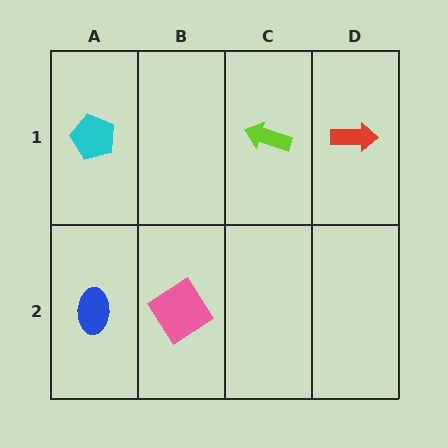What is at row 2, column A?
A blue ellipse.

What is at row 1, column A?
A cyan pentagon.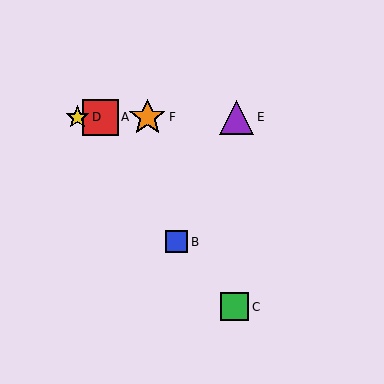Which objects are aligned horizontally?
Objects A, D, E, F are aligned horizontally.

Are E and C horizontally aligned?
No, E is at y≈117 and C is at y≈307.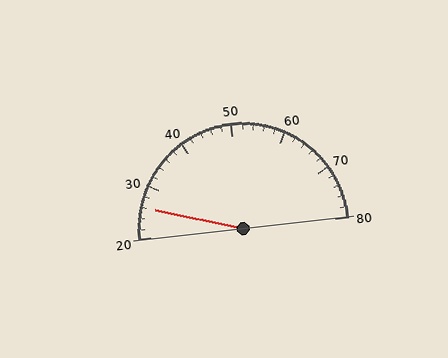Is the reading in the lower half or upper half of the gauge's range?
The reading is in the lower half of the range (20 to 80).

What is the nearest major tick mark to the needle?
The nearest major tick mark is 30.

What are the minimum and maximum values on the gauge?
The gauge ranges from 20 to 80.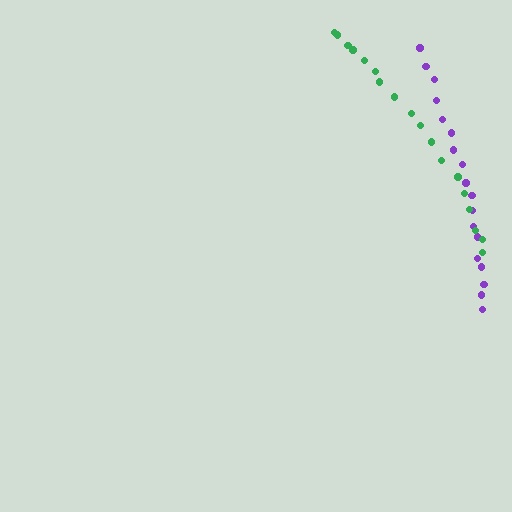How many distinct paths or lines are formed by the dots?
There are 2 distinct paths.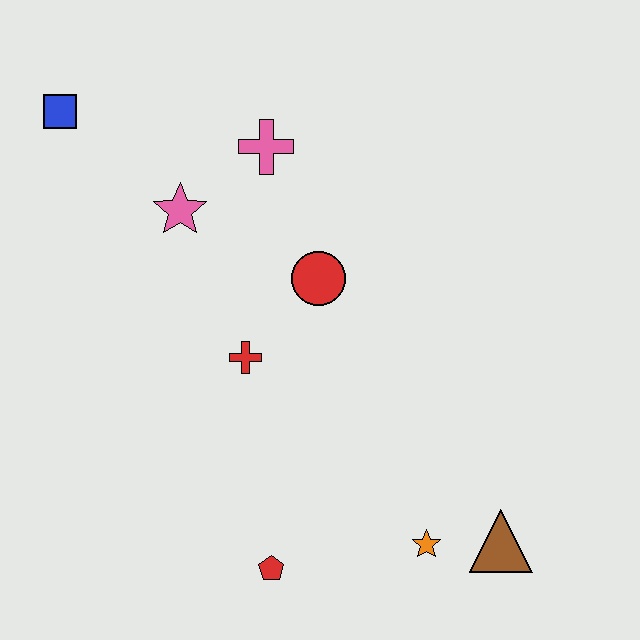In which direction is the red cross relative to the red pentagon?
The red cross is above the red pentagon.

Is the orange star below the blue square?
Yes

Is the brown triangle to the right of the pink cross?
Yes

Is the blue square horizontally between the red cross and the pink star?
No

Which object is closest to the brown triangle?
The orange star is closest to the brown triangle.